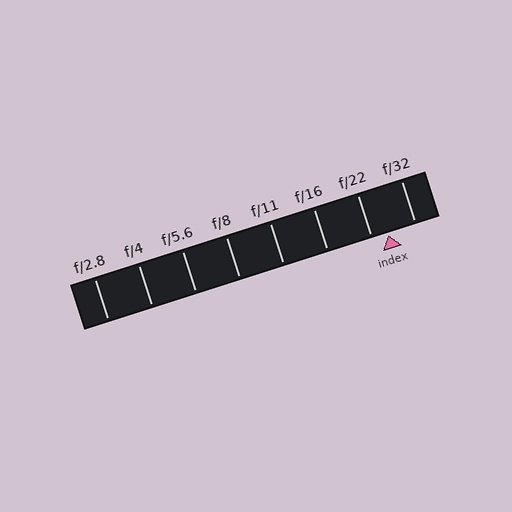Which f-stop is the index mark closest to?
The index mark is closest to f/22.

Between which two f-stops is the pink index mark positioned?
The index mark is between f/22 and f/32.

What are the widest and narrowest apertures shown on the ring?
The widest aperture shown is f/2.8 and the narrowest is f/32.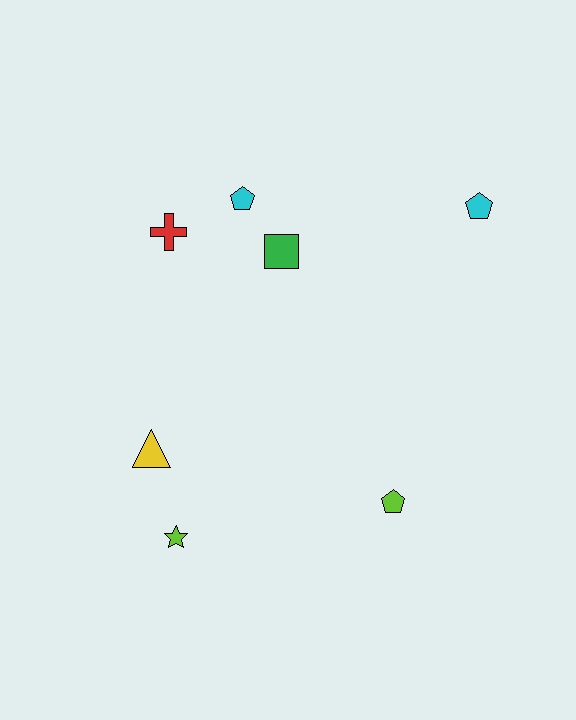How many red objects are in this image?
There is 1 red object.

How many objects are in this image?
There are 7 objects.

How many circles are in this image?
There are no circles.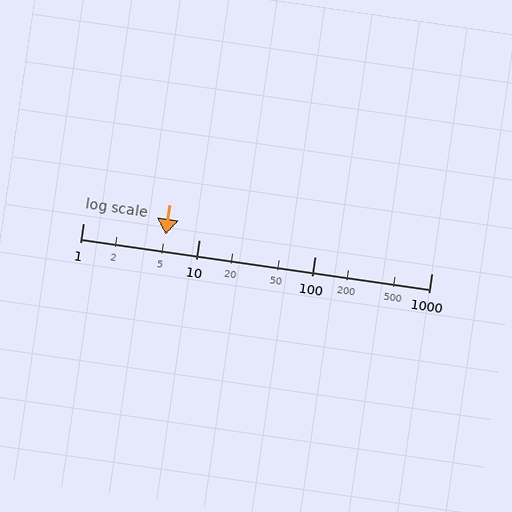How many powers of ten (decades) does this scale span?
The scale spans 3 decades, from 1 to 1000.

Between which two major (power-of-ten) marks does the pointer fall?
The pointer is between 1 and 10.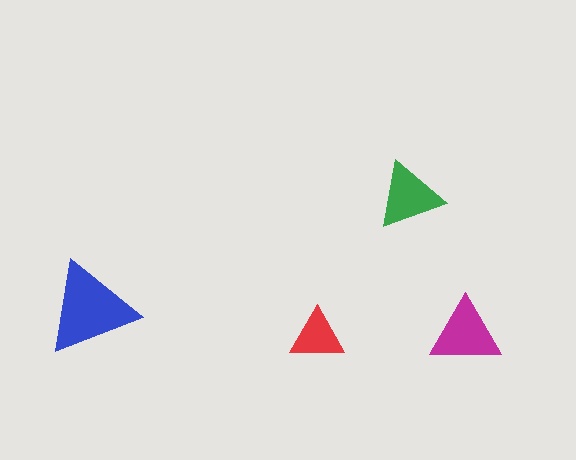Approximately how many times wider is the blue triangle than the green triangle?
About 1.5 times wider.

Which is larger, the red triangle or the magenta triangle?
The magenta one.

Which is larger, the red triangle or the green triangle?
The green one.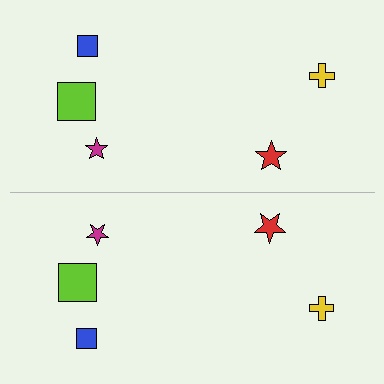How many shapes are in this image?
There are 10 shapes in this image.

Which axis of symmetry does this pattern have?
The pattern has a horizontal axis of symmetry running through the center of the image.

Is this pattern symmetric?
Yes, this pattern has bilateral (reflection) symmetry.